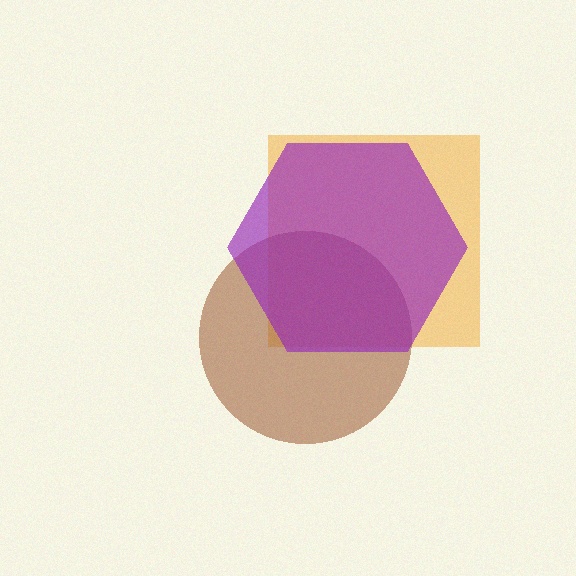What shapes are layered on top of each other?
The layered shapes are: an orange square, a brown circle, a purple hexagon.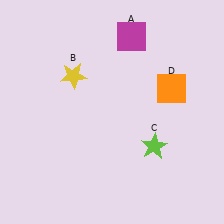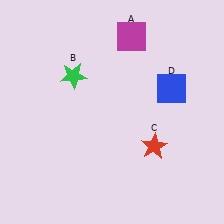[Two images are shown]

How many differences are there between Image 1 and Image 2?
There are 3 differences between the two images.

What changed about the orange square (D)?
In Image 1, D is orange. In Image 2, it changed to blue.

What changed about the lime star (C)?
In Image 1, C is lime. In Image 2, it changed to red.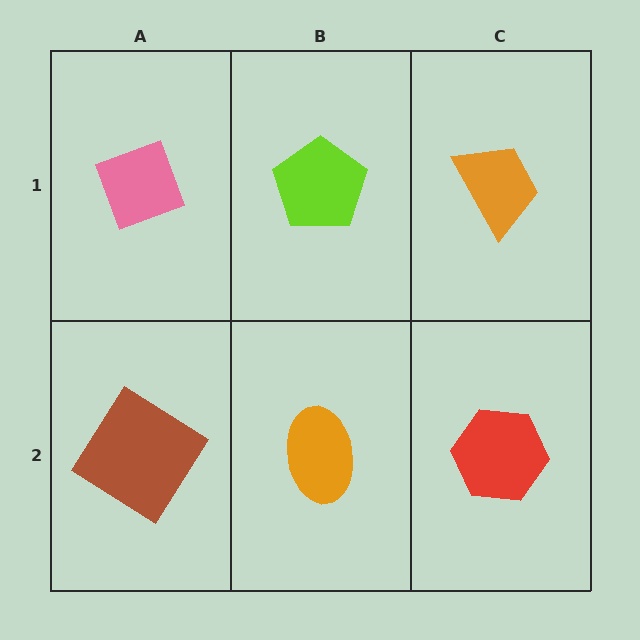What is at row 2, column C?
A red hexagon.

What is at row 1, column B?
A lime pentagon.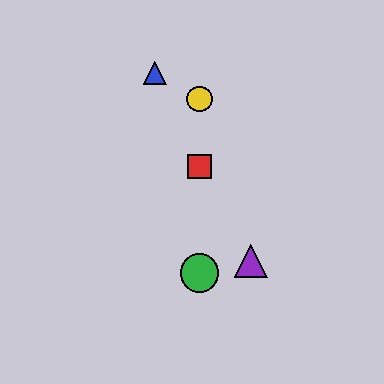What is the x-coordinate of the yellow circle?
The yellow circle is at x≈200.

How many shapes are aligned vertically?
3 shapes (the red square, the green circle, the yellow circle) are aligned vertically.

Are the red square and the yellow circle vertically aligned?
Yes, both are at x≈200.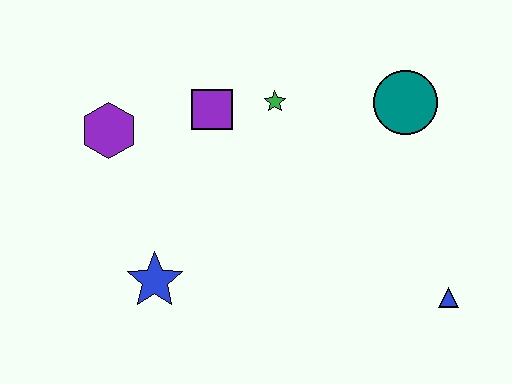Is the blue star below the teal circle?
Yes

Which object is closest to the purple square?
The green star is closest to the purple square.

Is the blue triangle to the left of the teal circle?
No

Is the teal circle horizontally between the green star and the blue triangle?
Yes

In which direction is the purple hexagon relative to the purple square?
The purple hexagon is to the left of the purple square.